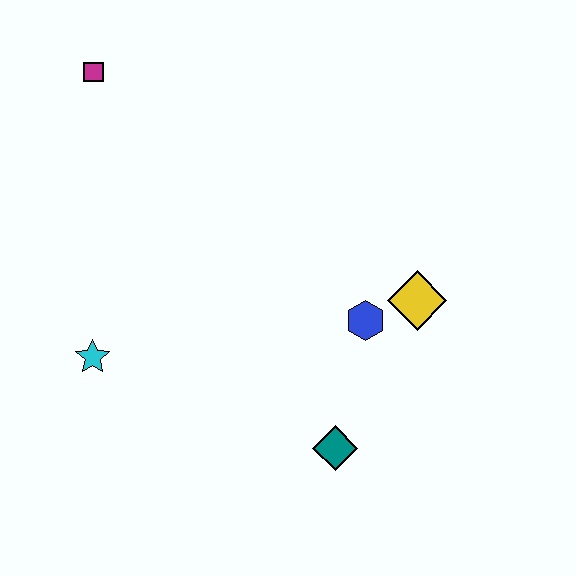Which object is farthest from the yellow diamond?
The magenta square is farthest from the yellow diamond.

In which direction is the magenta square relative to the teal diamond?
The magenta square is above the teal diamond.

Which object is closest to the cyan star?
The teal diamond is closest to the cyan star.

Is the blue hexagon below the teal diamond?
No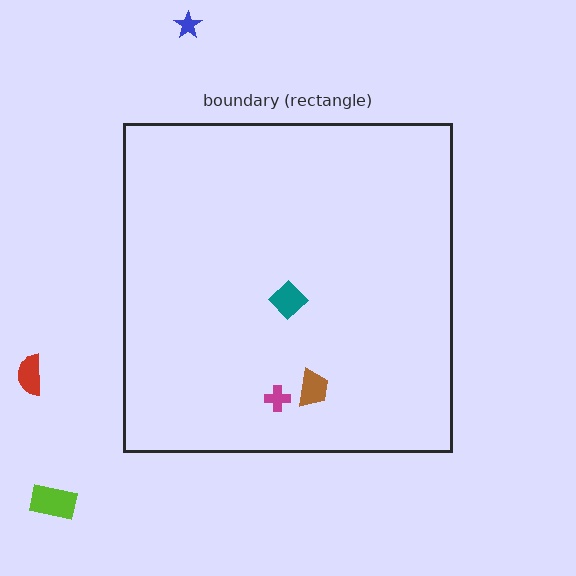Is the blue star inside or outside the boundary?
Outside.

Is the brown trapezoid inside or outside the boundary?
Inside.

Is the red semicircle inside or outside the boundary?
Outside.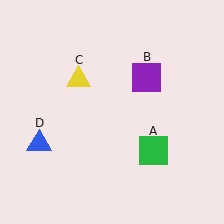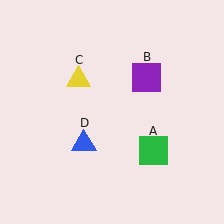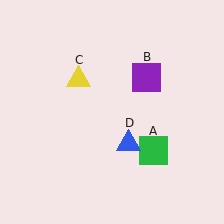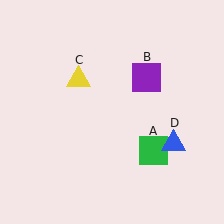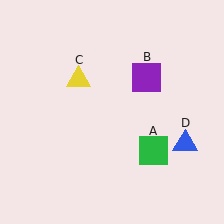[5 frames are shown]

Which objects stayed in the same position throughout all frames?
Green square (object A) and purple square (object B) and yellow triangle (object C) remained stationary.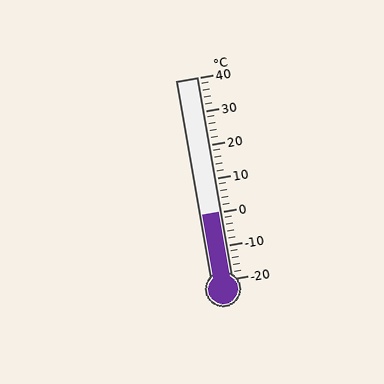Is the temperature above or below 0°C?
The temperature is at 0°C.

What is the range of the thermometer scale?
The thermometer scale ranges from -20°C to 40°C.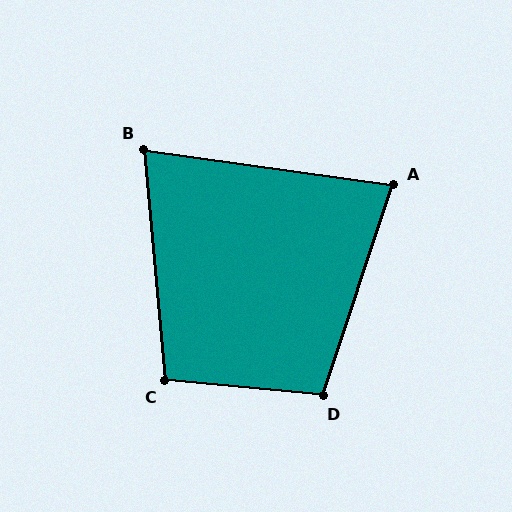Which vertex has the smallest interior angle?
B, at approximately 77 degrees.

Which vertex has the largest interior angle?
D, at approximately 103 degrees.